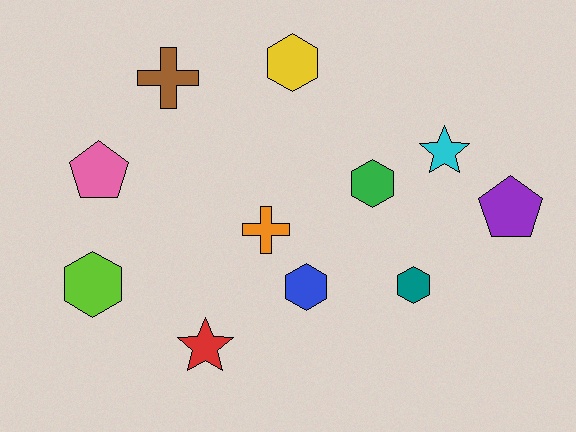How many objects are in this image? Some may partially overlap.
There are 11 objects.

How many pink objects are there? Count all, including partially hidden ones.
There is 1 pink object.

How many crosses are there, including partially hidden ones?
There are 2 crosses.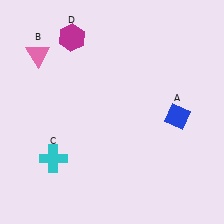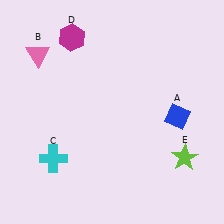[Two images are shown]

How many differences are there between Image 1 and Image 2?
There is 1 difference between the two images.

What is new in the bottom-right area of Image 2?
A lime star (E) was added in the bottom-right area of Image 2.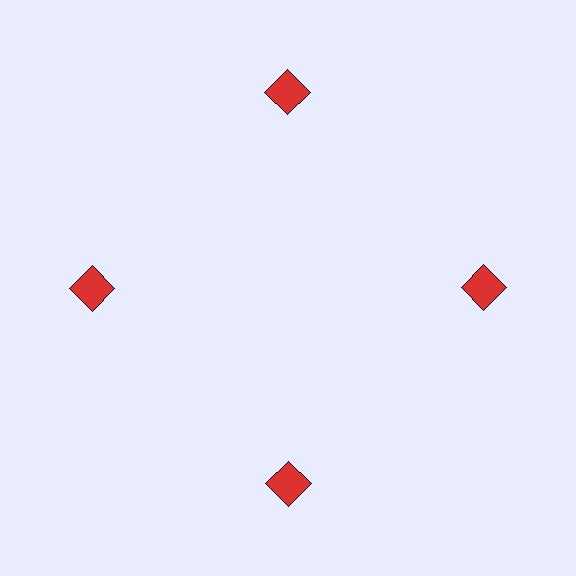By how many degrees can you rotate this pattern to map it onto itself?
The pattern maps onto itself every 90 degrees of rotation.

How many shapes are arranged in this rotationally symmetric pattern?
There are 4 shapes, arranged in 4 groups of 1.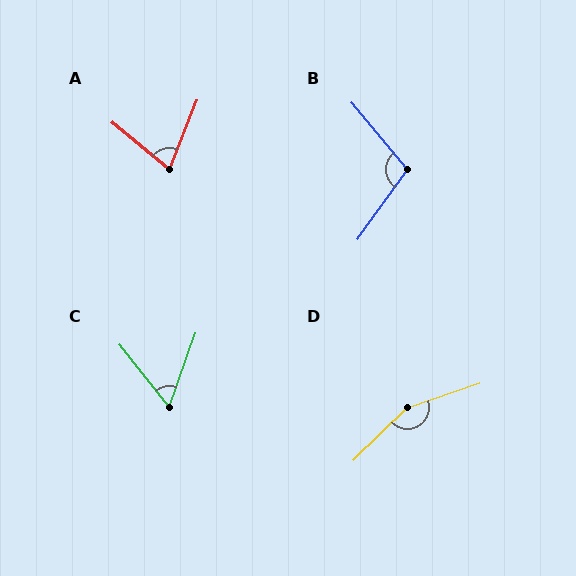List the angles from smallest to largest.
C (58°), A (72°), B (105°), D (154°).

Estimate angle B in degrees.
Approximately 105 degrees.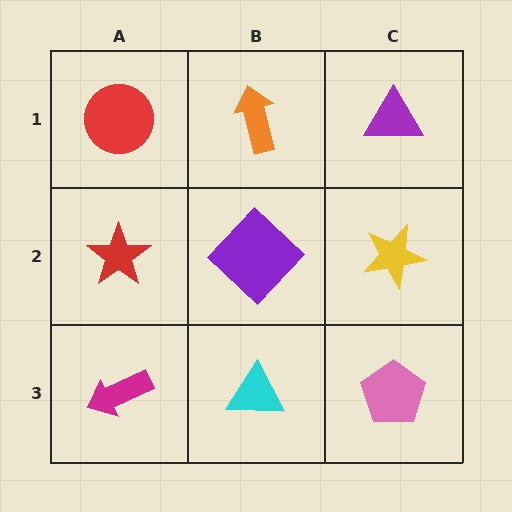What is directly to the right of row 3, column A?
A cyan triangle.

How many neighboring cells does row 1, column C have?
2.